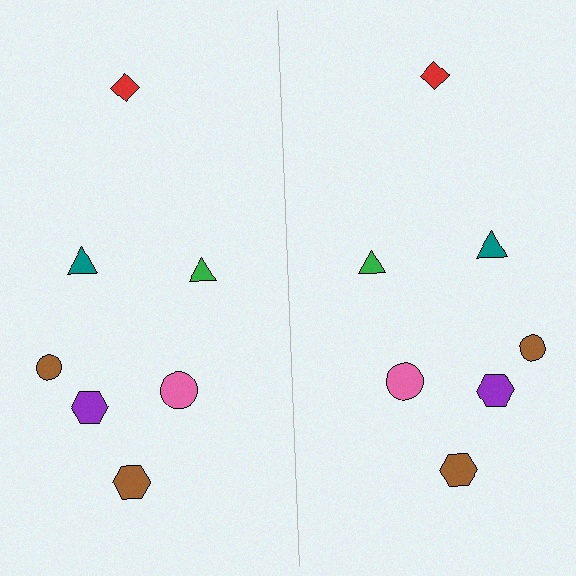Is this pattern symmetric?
Yes, this pattern has bilateral (reflection) symmetry.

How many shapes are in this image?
There are 14 shapes in this image.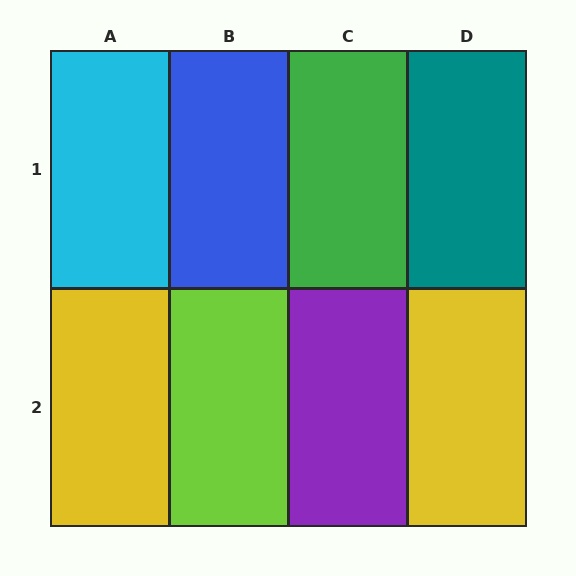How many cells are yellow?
2 cells are yellow.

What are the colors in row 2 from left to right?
Yellow, lime, purple, yellow.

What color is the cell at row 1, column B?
Blue.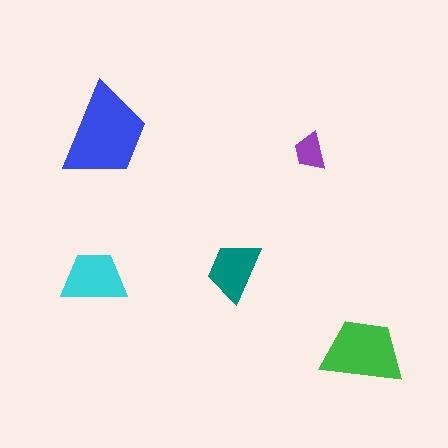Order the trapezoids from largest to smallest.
the blue one, the green one, the cyan one, the teal one, the purple one.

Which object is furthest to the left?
The cyan trapezoid is leftmost.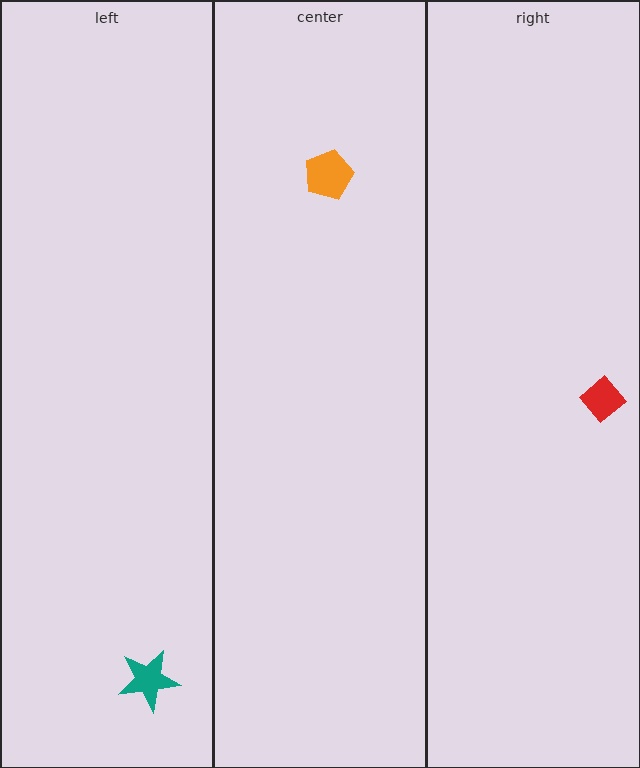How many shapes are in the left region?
1.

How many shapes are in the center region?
1.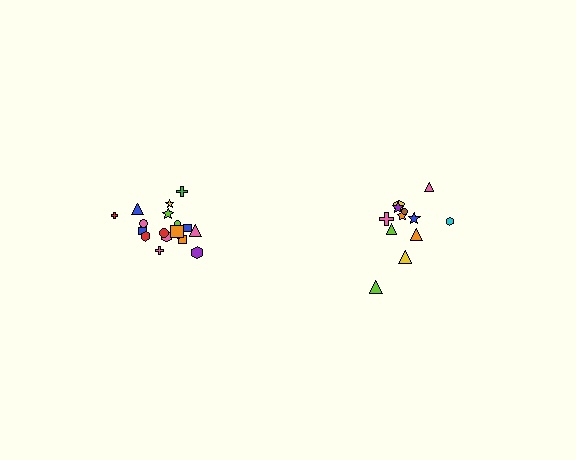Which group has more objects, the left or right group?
The left group.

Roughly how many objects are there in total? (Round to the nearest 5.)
Roughly 30 objects in total.